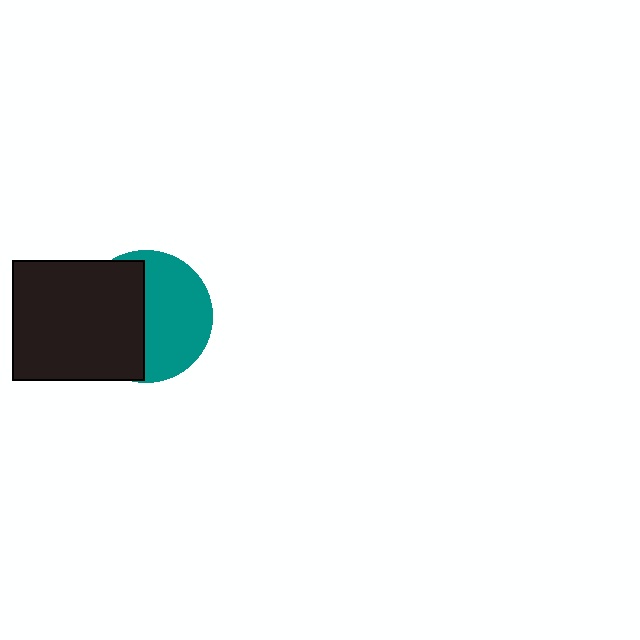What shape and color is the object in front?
The object in front is a black rectangle.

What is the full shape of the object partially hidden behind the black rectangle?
The partially hidden object is a teal circle.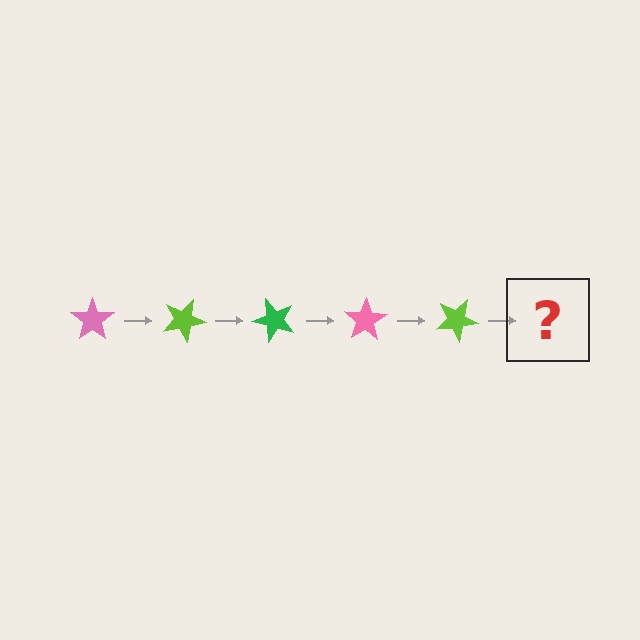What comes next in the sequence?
The next element should be a green star, rotated 125 degrees from the start.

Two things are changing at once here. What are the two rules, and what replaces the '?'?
The two rules are that it rotates 25 degrees each step and the color cycles through pink, lime, and green. The '?' should be a green star, rotated 125 degrees from the start.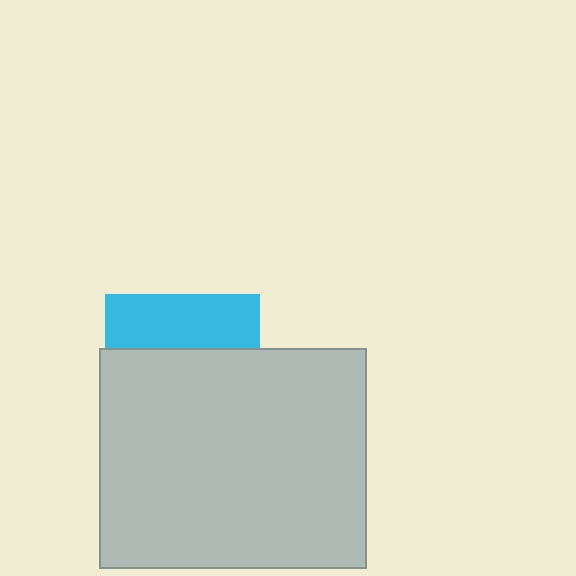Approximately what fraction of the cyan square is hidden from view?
Roughly 65% of the cyan square is hidden behind the light gray rectangle.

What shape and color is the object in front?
The object in front is a light gray rectangle.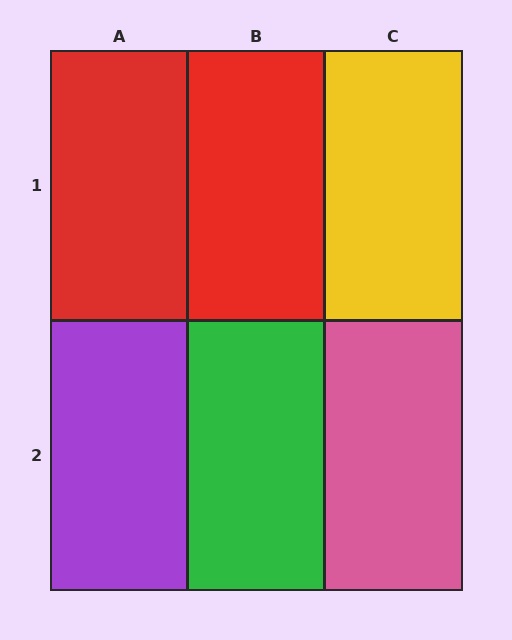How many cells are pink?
1 cell is pink.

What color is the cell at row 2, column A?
Purple.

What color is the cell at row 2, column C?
Pink.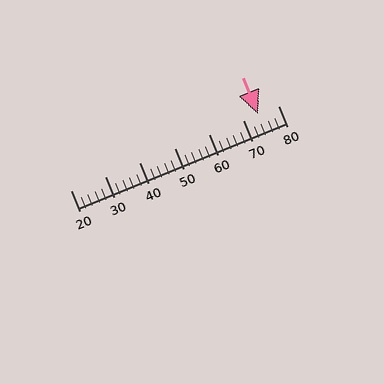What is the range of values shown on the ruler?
The ruler shows values from 20 to 80.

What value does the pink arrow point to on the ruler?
The pink arrow points to approximately 74.